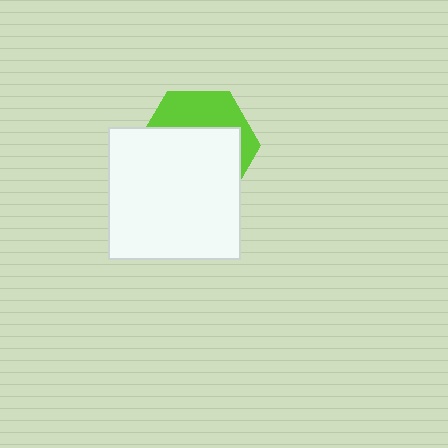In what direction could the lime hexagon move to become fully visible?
The lime hexagon could move up. That would shift it out from behind the white square entirely.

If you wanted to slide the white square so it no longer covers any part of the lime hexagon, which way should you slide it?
Slide it down — that is the most direct way to separate the two shapes.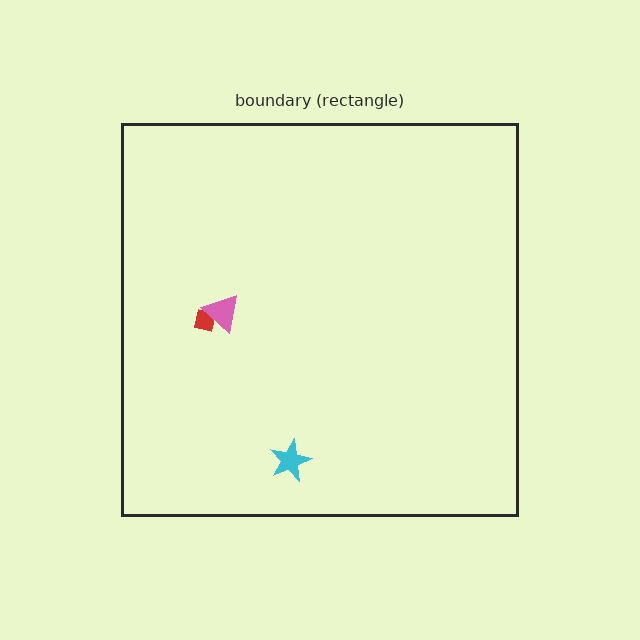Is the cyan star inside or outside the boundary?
Inside.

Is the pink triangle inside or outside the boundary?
Inside.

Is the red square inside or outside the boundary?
Inside.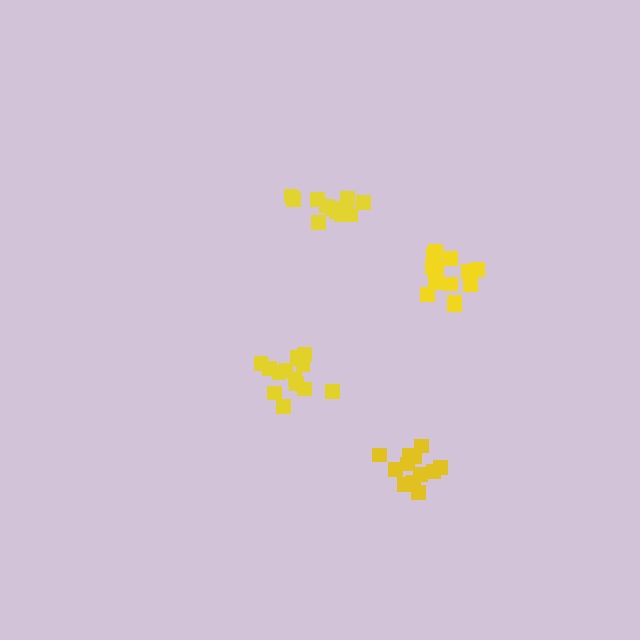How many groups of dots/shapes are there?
There are 4 groups.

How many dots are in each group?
Group 1: 13 dots, Group 2: 13 dots, Group 3: 12 dots, Group 4: 14 dots (52 total).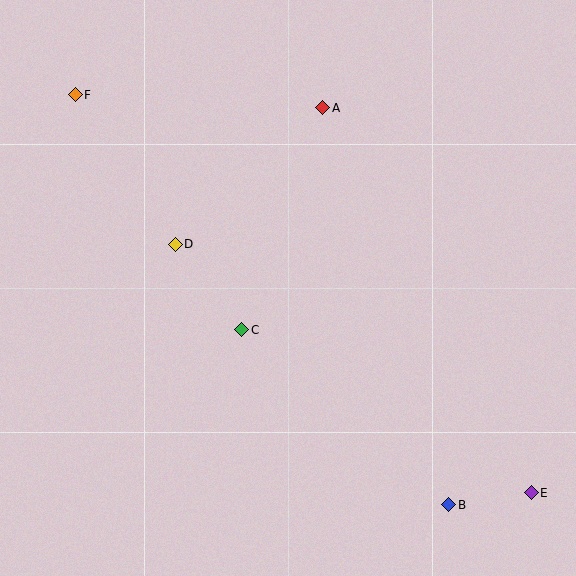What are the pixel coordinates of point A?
Point A is at (323, 108).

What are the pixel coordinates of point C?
Point C is at (242, 330).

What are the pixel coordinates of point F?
Point F is at (75, 95).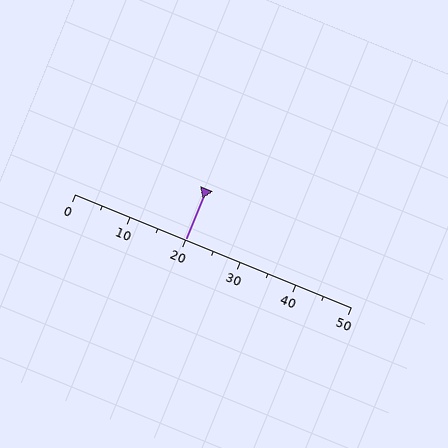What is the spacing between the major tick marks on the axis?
The major ticks are spaced 10 apart.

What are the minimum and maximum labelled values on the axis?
The axis runs from 0 to 50.